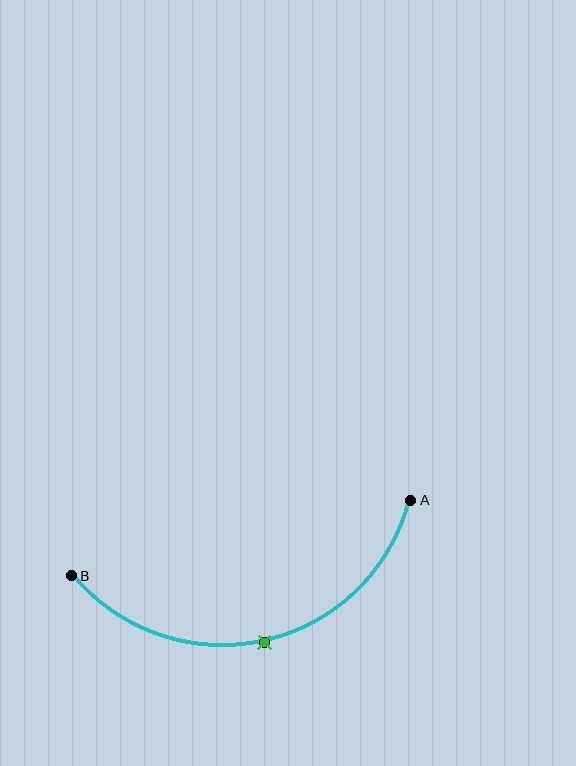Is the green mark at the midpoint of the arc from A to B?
Yes. The green mark lies on the arc at equal arc-length from both A and B — it is the arc midpoint.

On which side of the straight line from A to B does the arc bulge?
The arc bulges below the straight line connecting A and B.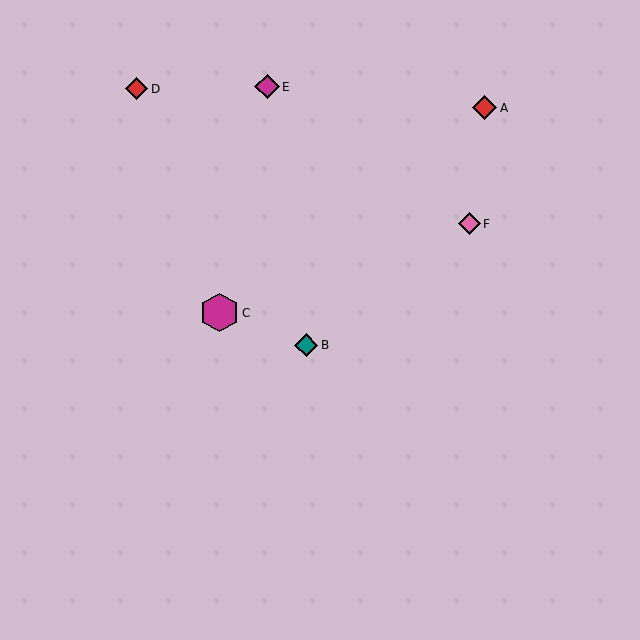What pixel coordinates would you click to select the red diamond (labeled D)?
Click at (137, 89) to select the red diamond D.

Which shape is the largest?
The magenta hexagon (labeled C) is the largest.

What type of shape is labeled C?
Shape C is a magenta hexagon.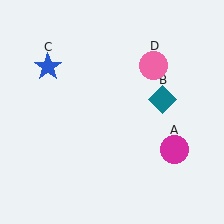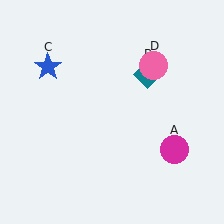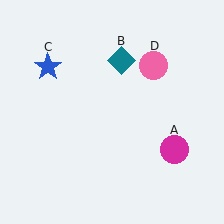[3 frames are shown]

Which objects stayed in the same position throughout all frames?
Magenta circle (object A) and blue star (object C) and pink circle (object D) remained stationary.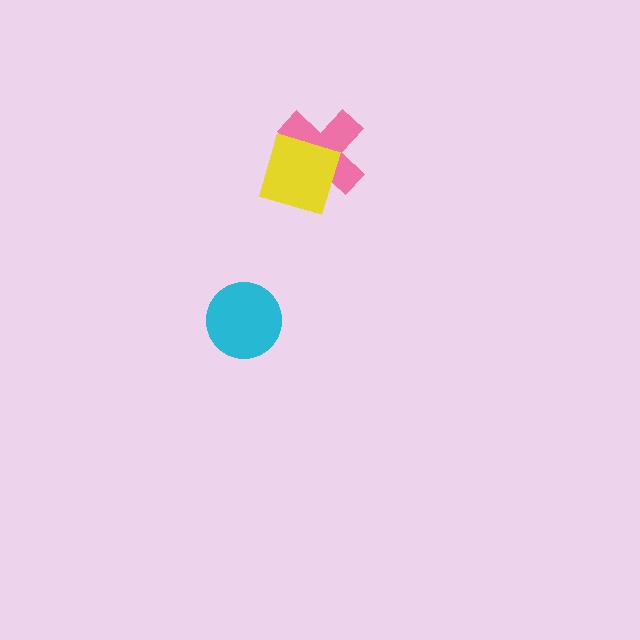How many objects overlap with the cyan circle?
0 objects overlap with the cyan circle.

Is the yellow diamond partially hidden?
No, no other shape covers it.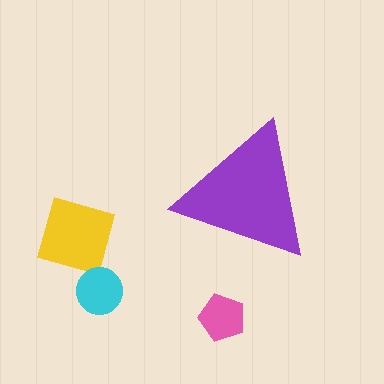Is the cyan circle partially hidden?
No, the cyan circle is fully visible.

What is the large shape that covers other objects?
A purple triangle.